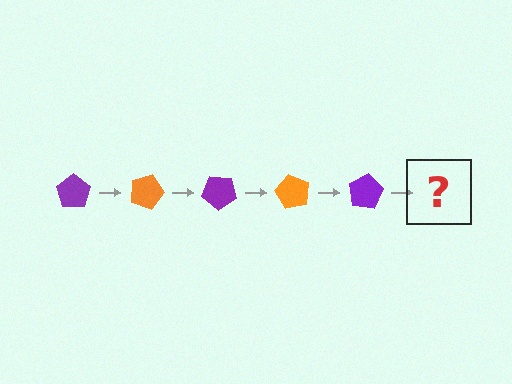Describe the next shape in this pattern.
It should be an orange pentagon, rotated 100 degrees from the start.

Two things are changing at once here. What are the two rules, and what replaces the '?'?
The two rules are that it rotates 20 degrees each step and the color cycles through purple and orange. The '?' should be an orange pentagon, rotated 100 degrees from the start.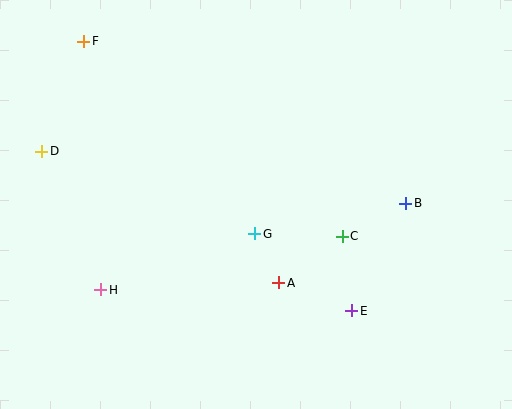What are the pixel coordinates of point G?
Point G is at (255, 234).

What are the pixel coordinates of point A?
Point A is at (279, 283).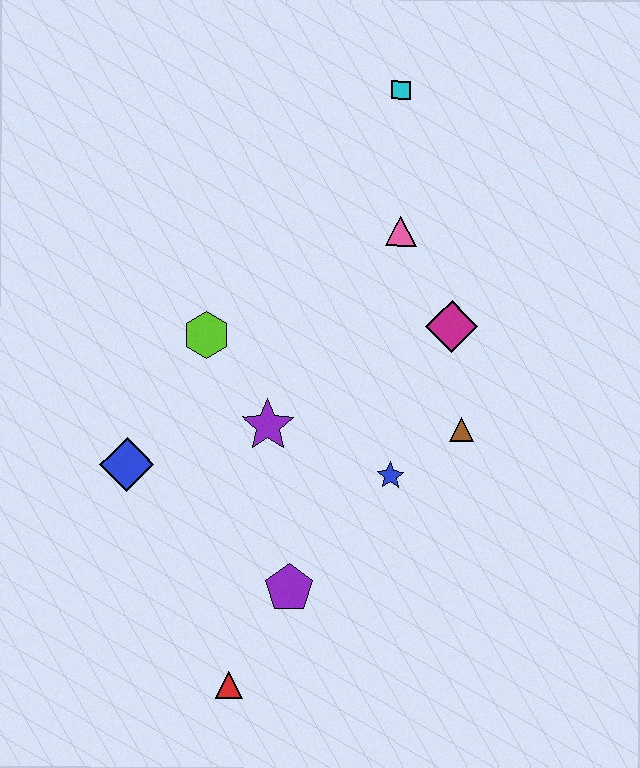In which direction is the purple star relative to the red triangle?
The purple star is above the red triangle.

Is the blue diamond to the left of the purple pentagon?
Yes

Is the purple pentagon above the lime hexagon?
No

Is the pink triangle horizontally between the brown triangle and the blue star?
Yes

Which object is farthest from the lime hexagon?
The red triangle is farthest from the lime hexagon.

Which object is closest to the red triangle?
The purple pentagon is closest to the red triangle.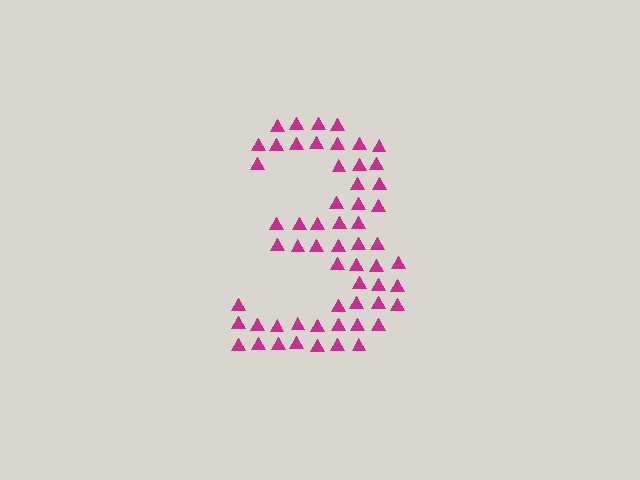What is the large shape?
The large shape is the digit 3.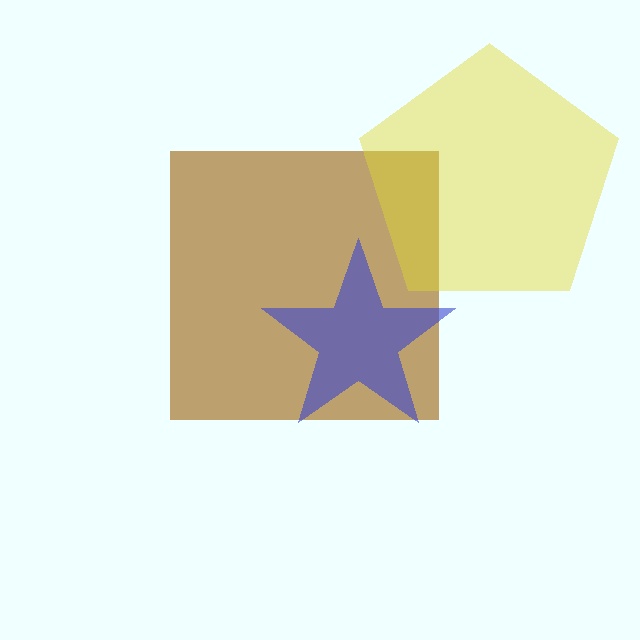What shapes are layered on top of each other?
The layered shapes are: a brown square, a blue star, a yellow pentagon.